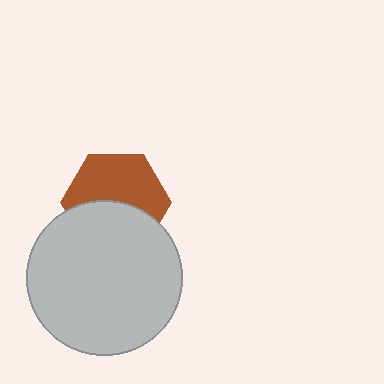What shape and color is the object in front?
The object in front is a light gray circle.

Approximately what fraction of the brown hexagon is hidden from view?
Roughly 45% of the brown hexagon is hidden behind the light gray circle.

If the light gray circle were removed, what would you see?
You would see the complete brown hexagon.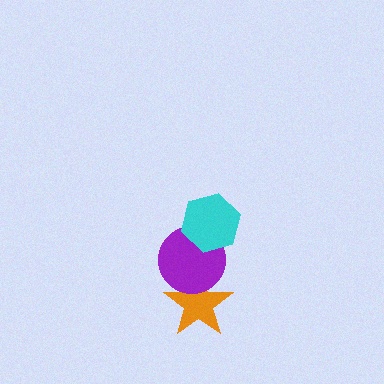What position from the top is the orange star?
The orange star is 3rd from the top.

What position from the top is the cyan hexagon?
The cyan hexagon is 1st from the top.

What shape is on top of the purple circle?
The cyan hexagon is on top of the purple circle.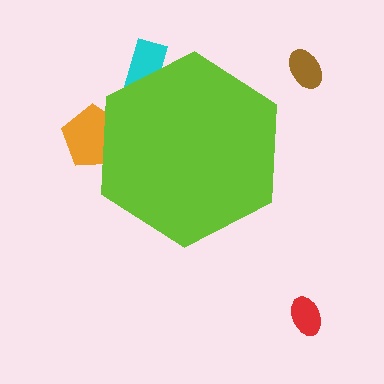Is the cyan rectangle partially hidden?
Yes, the cyan rectangle is partially hidden behind the lime hexagon.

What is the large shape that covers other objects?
A lime hexagon.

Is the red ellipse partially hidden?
No, the red ellipse is fully visible.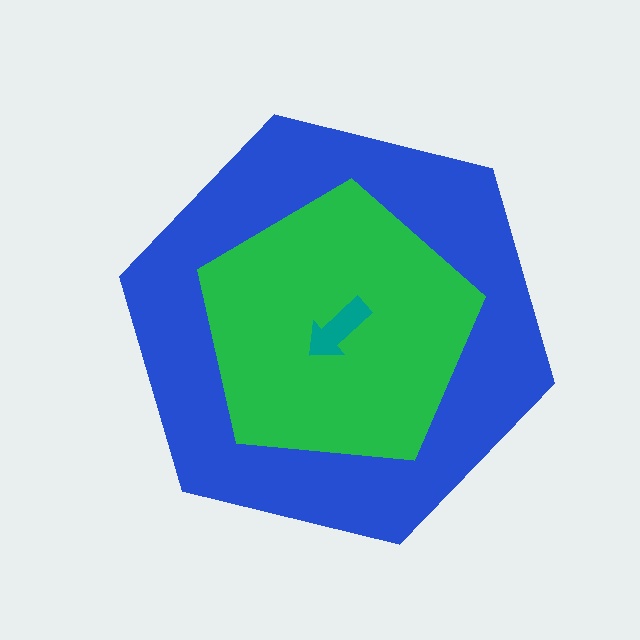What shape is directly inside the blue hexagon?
The green pentagon.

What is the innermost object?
The teal arrow.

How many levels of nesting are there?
3.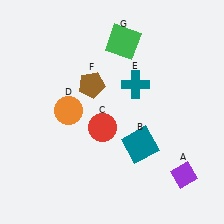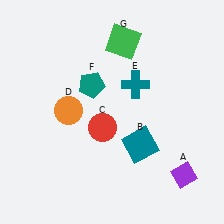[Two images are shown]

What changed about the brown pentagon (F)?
In Image 1, F is brown. In Image 2, it changed to teal.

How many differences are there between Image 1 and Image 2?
There is 1 difference between the two images.